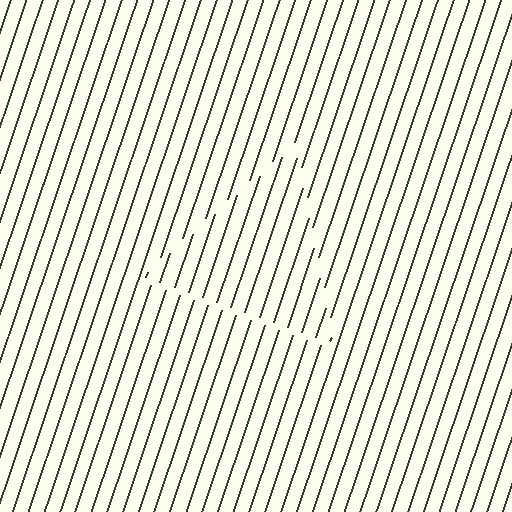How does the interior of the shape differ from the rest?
The interior of the shape contains the same grating, shifted by half a period — the contour is defined by the phase discontinuity where line-ends from the inner and outer gratings abut.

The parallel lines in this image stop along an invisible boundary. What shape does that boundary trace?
An illusory triangle. The interior of the shape contains the same grating, shifted by half a period — the contour is defined by the phase discontinuity where line-ends from the inner and outer gratings abut.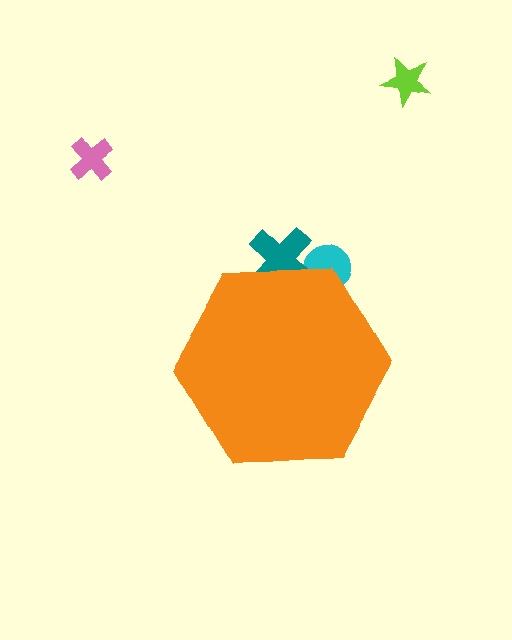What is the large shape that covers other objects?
An orange hexagon.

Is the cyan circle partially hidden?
Yes, the cyan circle is partially hidden behind the orange hexagon.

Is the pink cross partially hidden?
No, the pink cross is fully visible.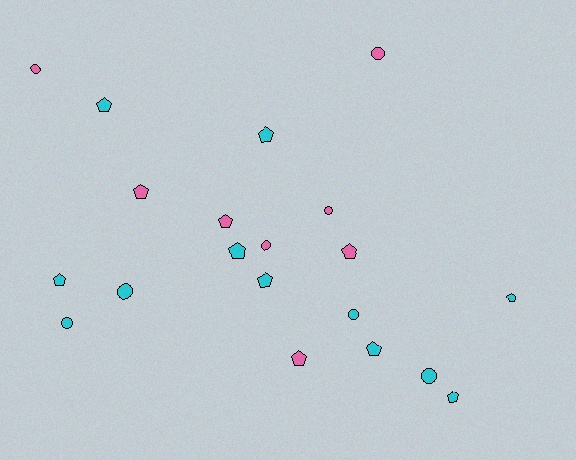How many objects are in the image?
There are 20 objects.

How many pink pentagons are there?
There are 4 pink pentagons.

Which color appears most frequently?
Cyan, with 12 objects.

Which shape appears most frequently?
Pentagon, with 12 objects.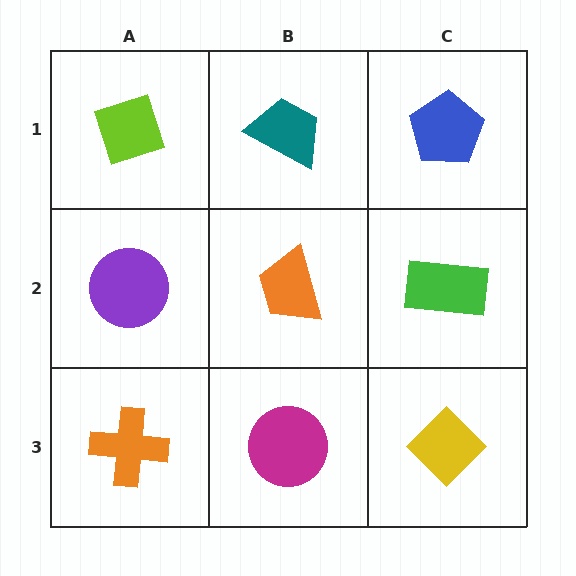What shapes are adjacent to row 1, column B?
An orange trapezoid (row 2, column B), a lime diamond (row 1, column A), a blue pentagon (row 1, column C).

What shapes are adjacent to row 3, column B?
An orange trapezoid (row 2, column B), an orange cross (row 3, column A), a yellow diamond (row 3, column C).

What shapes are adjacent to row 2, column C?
A blue pentagon (row 1, column C), a yellow diamond (row 3, column C), an orange trapezoid (row 2, column B).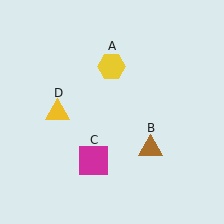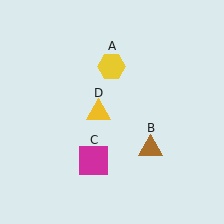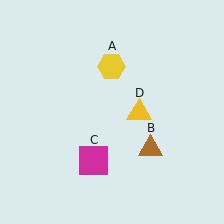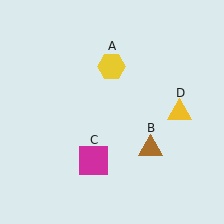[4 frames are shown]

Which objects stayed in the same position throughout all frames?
Yellow hexagon (object A) and brown triangle (object B) and magenta square (object C) remained stationary.